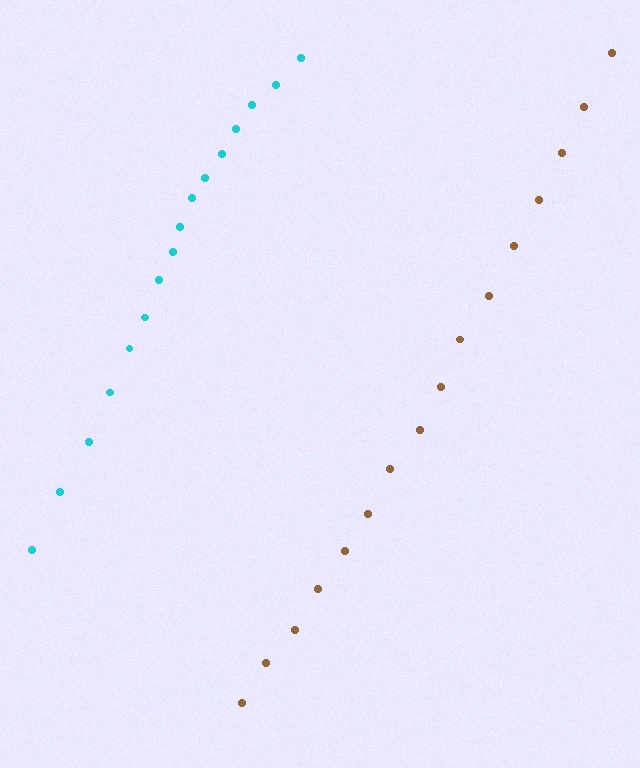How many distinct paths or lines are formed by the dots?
There are 2 distinct paths.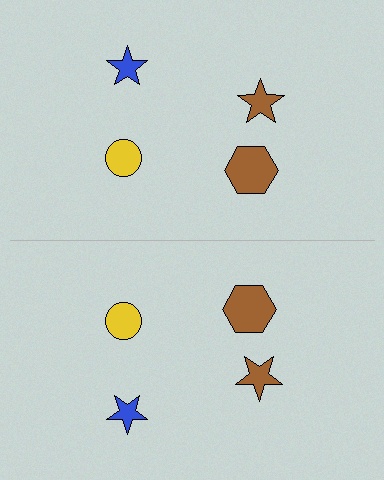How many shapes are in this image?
There are 8 shapes in this image.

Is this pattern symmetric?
Yes, this pattern has bilateral (reflection) symmetry.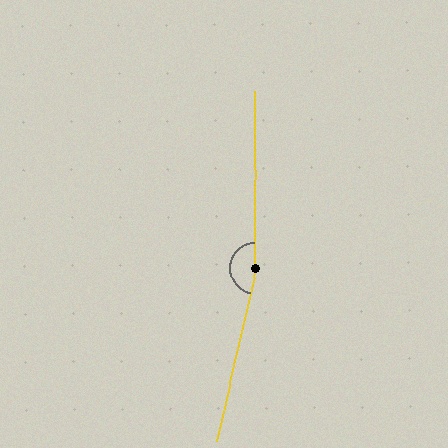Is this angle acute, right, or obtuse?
It is obtuse.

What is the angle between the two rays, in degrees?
Approximately 167 degrees.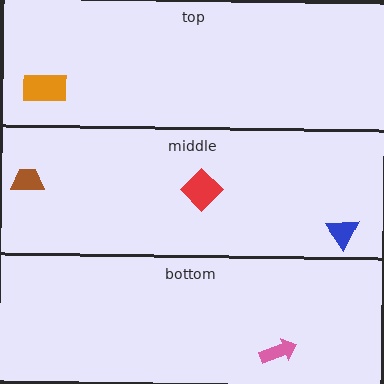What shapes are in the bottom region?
The pink arrow.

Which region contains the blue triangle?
The middle region.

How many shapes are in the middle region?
3.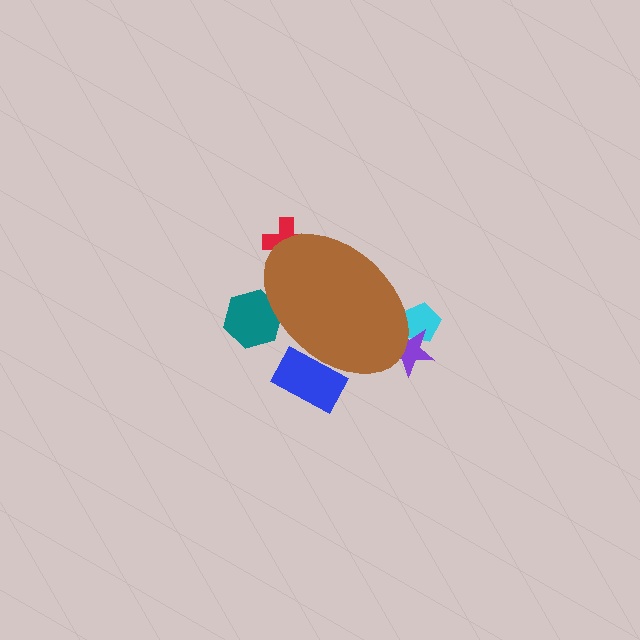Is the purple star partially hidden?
Yes, the purple star is partially hidden behind the brown ellipse.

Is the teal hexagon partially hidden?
Yes, the teal hexagon is partially hidden behind the brown ellipse.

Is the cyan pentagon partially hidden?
Yes, the cyan pentagon is partially hidden behind the brown ellipse.